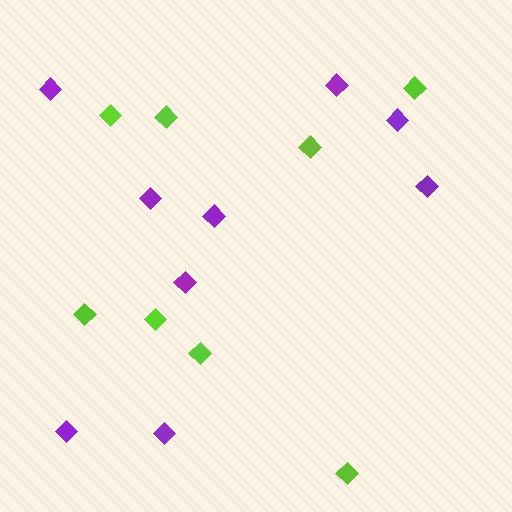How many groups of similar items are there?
There are 2 groups: one group of purple diamonds (9) and one group of lime diamonds (8).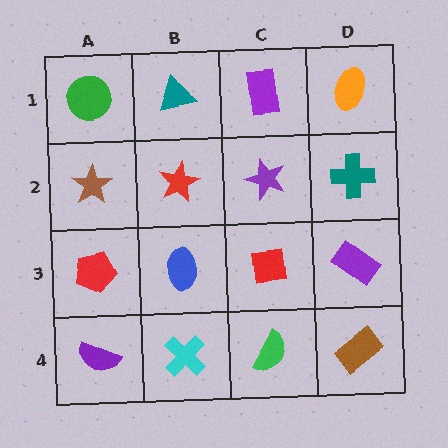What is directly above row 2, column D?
An orange ellipse.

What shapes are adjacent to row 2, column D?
An orange ellipse (row 1, column D), a purple rectangle (row 3, column D), a purple star (row 2, column C).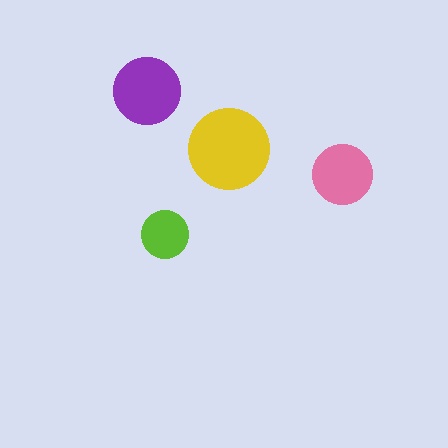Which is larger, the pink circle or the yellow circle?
The yellow one.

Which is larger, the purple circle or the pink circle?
The purple one.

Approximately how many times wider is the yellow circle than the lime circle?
About 1.5 times wider.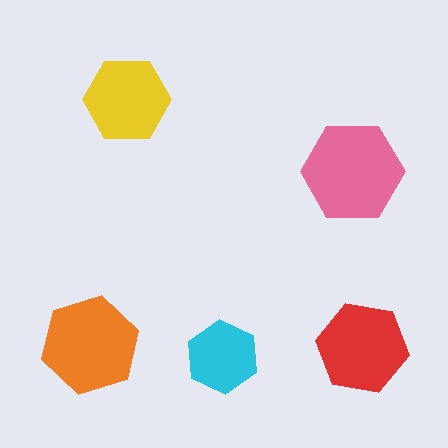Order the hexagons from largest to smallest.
the pink one, the orange one, the red one, the yellow one, the cyan one.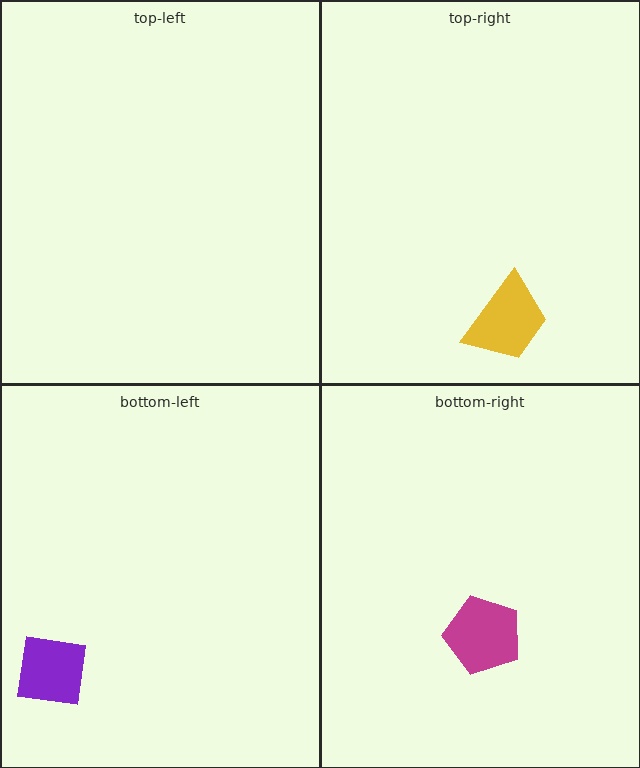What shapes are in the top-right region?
The yellow trapezoid.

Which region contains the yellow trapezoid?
The top-right region.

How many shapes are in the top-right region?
1.